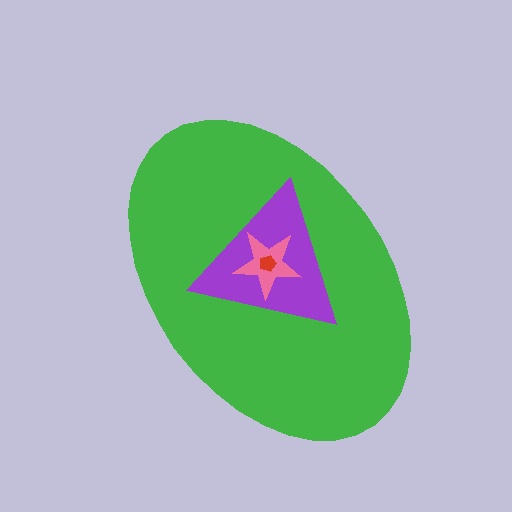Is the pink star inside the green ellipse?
Yes.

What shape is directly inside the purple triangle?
The pink star.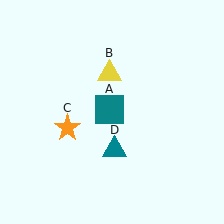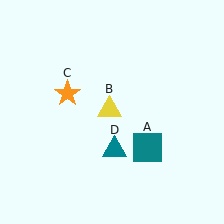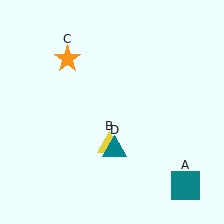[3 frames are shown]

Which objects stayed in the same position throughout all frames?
Teal triangle (object D) remained stationary.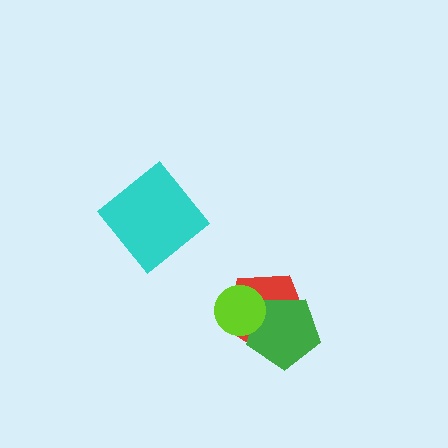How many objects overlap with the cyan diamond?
0 objects overlap with the cyan diamond.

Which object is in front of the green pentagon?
The lime circle is in front of the green pentagon.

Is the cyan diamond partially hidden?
No, no other shape covers it.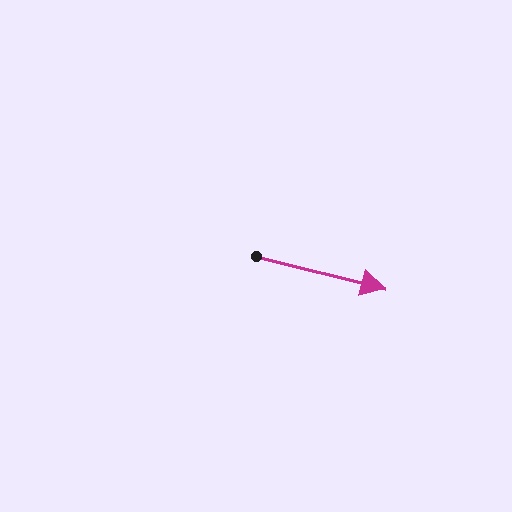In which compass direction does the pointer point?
East.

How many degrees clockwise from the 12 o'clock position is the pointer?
Approximately 104 degrees.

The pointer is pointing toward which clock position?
Roughly 3 o'clock.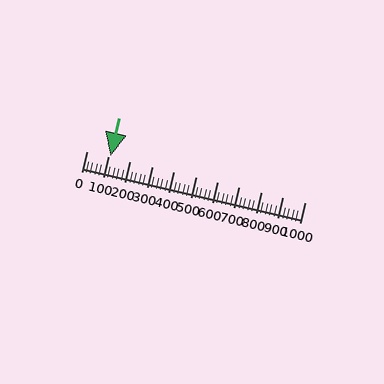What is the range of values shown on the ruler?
The ruler shows values from 0 to 1000.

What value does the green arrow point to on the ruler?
The green arrow points to approximately 109.